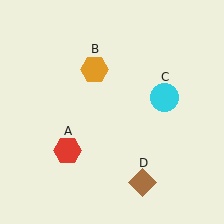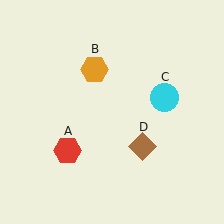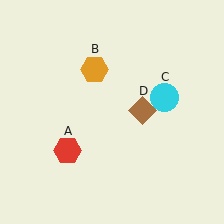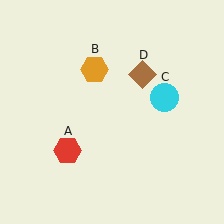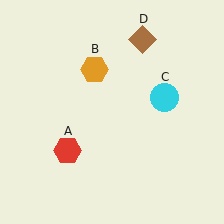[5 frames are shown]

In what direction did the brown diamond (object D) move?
The brown diamond (object D) moved up.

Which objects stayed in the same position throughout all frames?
Red hexagon (object A) and orange hexagon (object B) and cyan circle (object C) remained stationary.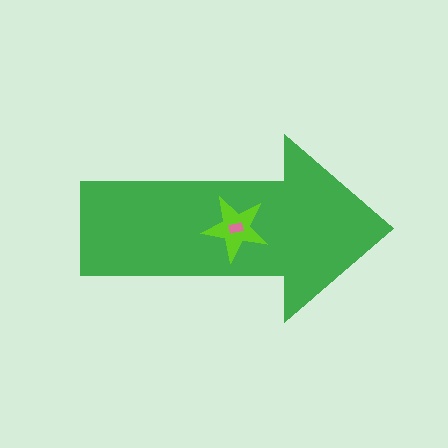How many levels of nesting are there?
3.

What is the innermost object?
The pink rectangle.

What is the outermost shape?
The green arrow.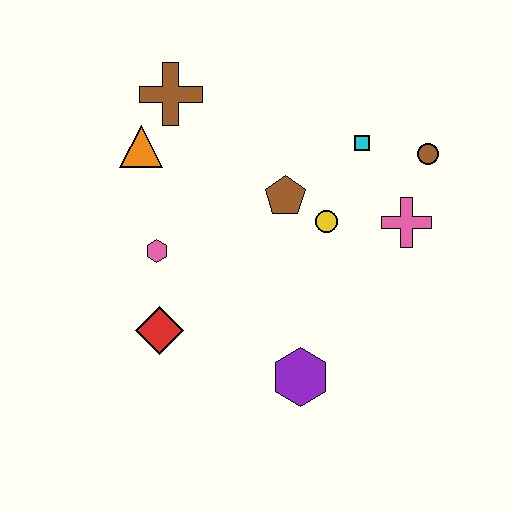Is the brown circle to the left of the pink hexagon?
No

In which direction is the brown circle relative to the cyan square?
The brown circle is to the right of the cyan square.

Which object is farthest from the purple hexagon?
The brown cross is farthest from the purple hexagon.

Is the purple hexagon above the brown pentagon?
No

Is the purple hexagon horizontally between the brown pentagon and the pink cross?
Yes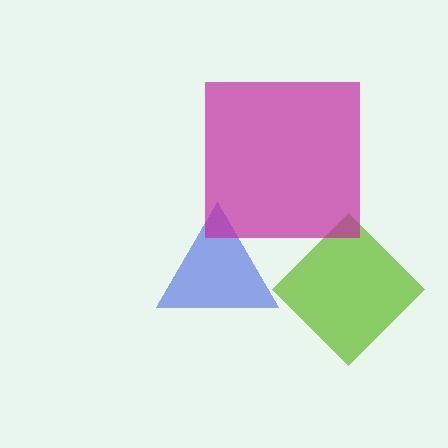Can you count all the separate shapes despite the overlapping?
Yes, there are 3 separate shapes.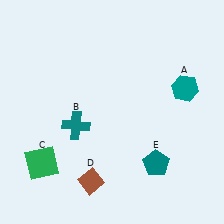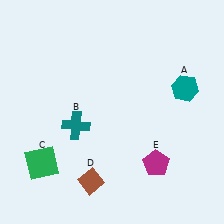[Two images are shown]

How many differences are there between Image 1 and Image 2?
There is 1 difference between the two images.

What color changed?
The pentagon (E) changed from teal in Image 1 to magenta in Image 2.